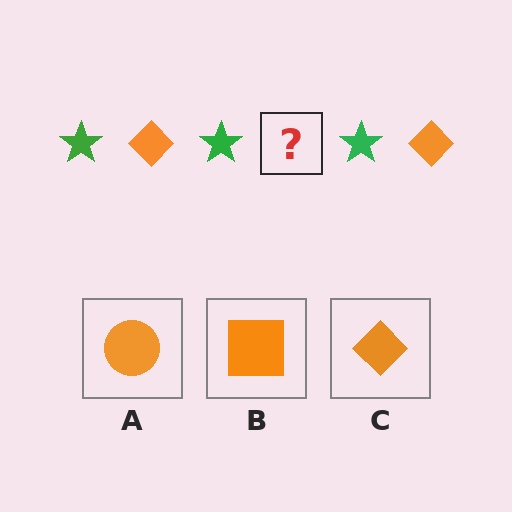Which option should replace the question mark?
Option C.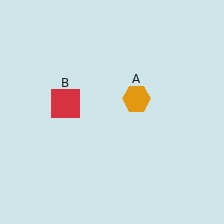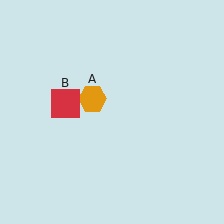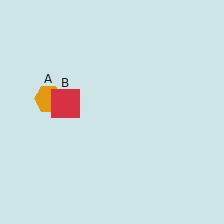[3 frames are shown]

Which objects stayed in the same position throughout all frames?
Red square (object B) remained stationary.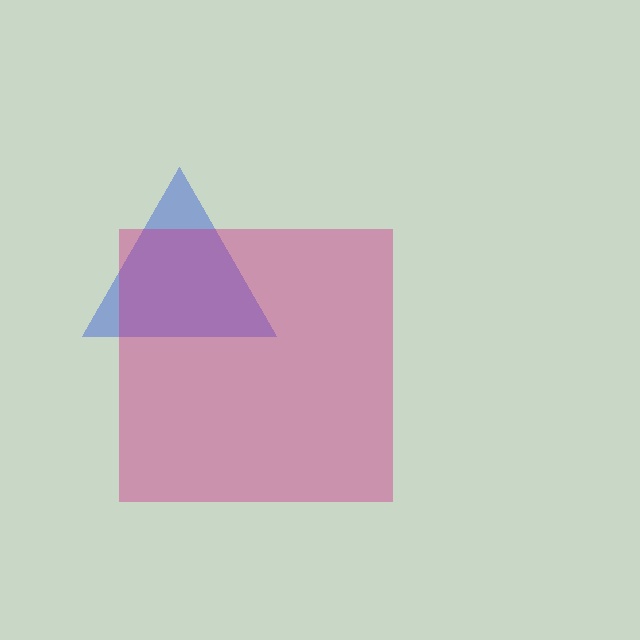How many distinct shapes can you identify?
There are 2 distinct shapes: a blue triangle, a magenta square.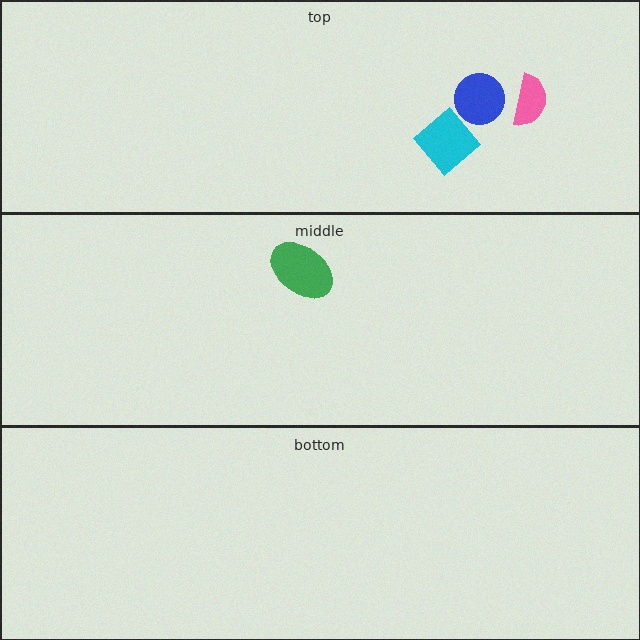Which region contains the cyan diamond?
The top region.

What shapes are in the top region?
The pink semicircle, the cyan diamond, the blue circle.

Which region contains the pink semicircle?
The top region.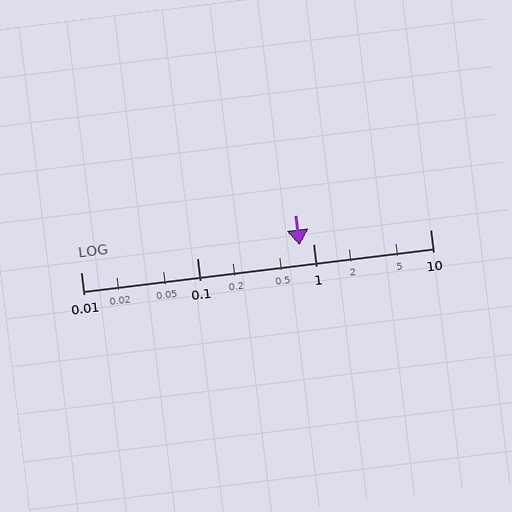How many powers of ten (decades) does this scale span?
The scale spans 3 decades, from 0.01 to 10.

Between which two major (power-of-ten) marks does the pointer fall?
The pointer is between 0.1 and 1.